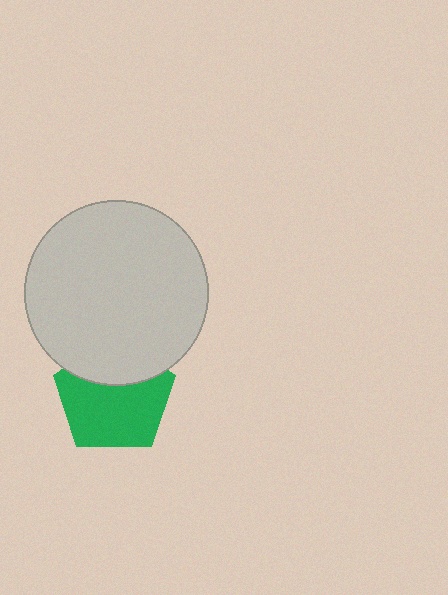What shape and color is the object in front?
The object in front is a light gray circle.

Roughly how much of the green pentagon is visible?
Most of it is visible (roughly 67%).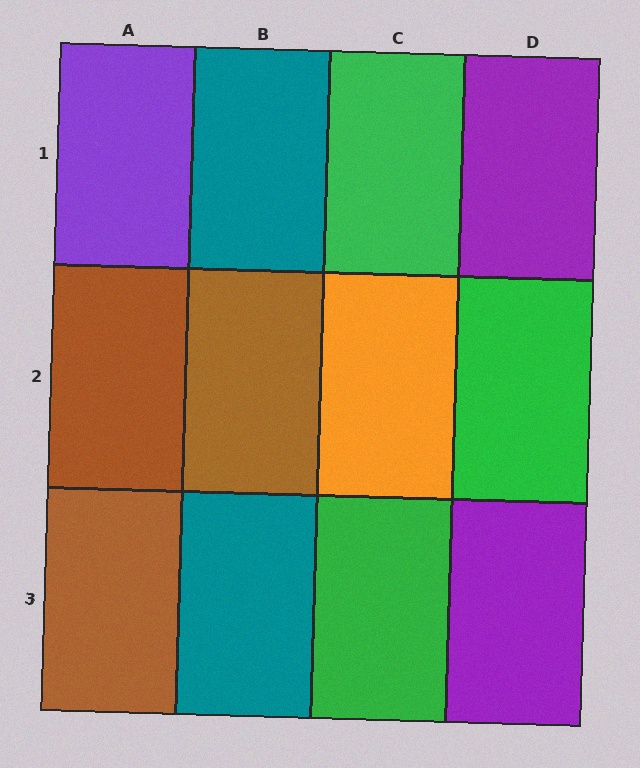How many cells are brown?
3 cells are brown.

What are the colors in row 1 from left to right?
Purple, teal, green, purple.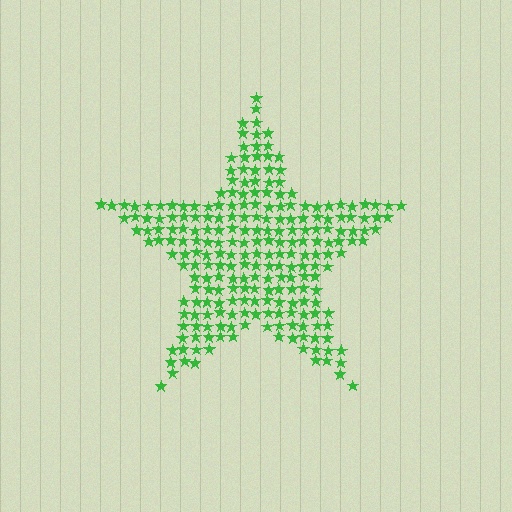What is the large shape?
The large shape is a star.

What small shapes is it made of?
It is made of small stars.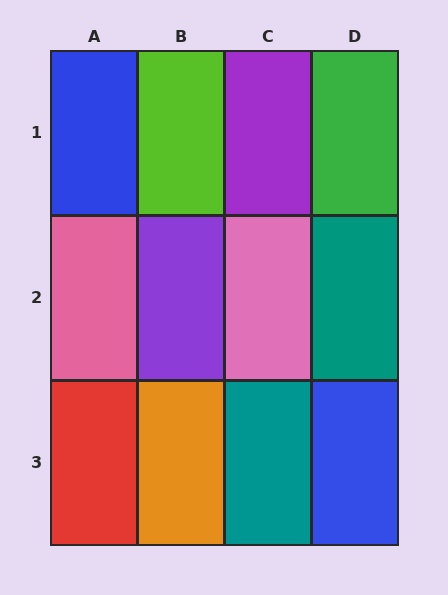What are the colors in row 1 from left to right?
Blue, lime, purple, green.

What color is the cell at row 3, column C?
Teal.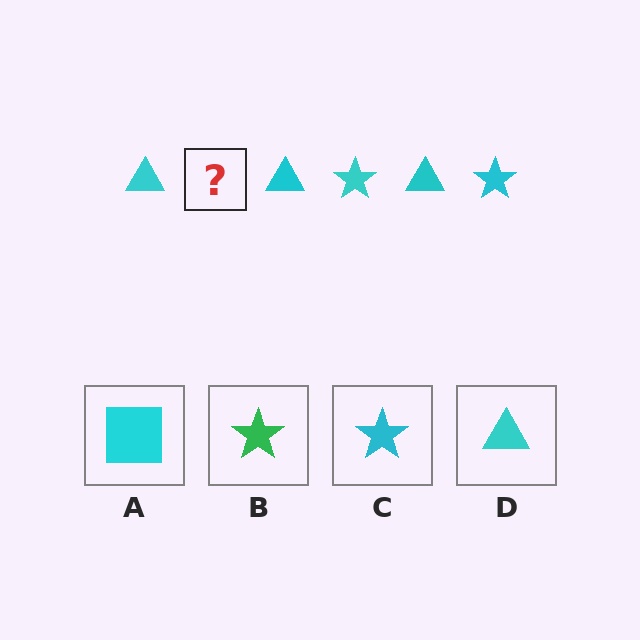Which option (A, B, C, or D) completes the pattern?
C.